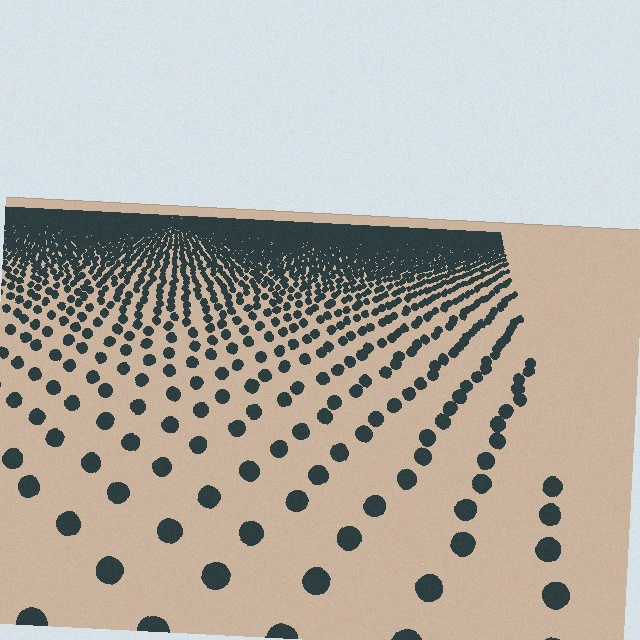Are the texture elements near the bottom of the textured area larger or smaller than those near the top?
Larger. Near the bottom, elements are closer to the viewer and appear at a bigger on-screen size.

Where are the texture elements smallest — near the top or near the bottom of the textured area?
Near the top.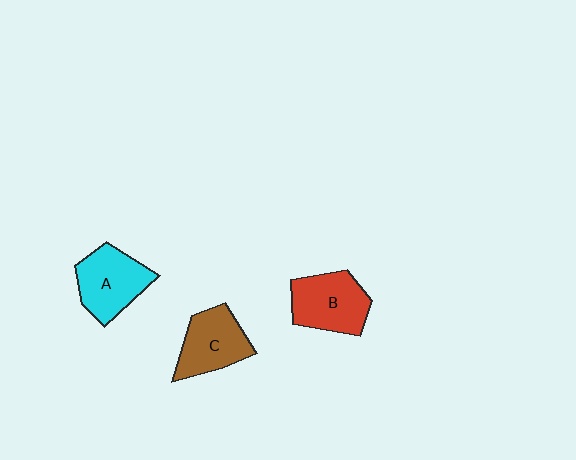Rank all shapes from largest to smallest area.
From largest to smallest: B (red), A (cyan), C (brown).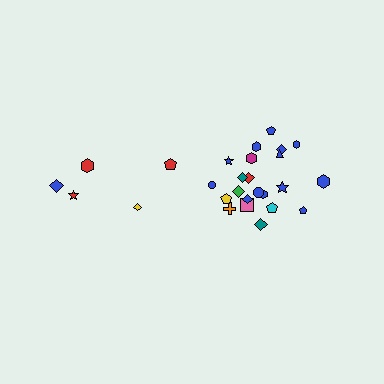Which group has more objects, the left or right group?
The right group.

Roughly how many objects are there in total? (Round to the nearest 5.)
Roughly 25 objects in total.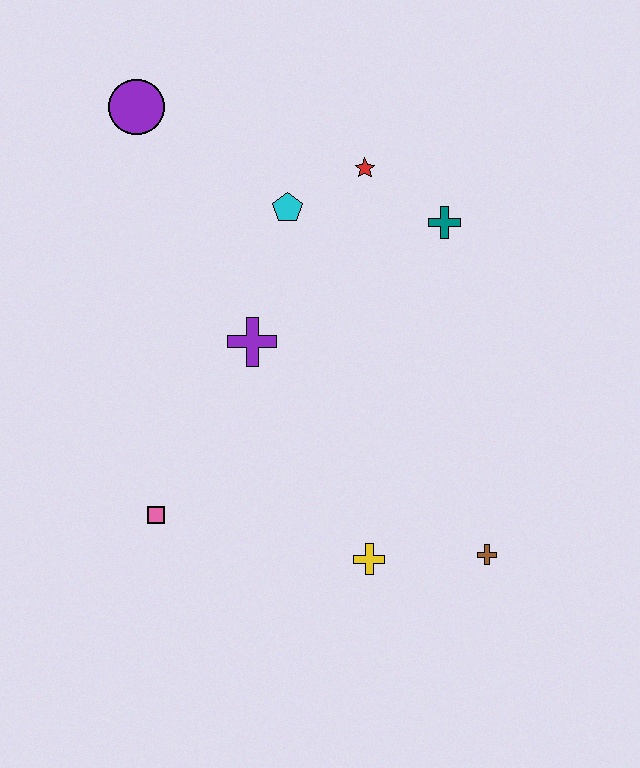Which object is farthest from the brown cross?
The purple circle is farthest from the brown cross.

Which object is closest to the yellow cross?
The brown cross is closest to the yellow cross.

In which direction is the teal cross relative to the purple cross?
The teal cross is to the right of the purple cross.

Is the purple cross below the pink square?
No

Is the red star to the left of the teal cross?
Yes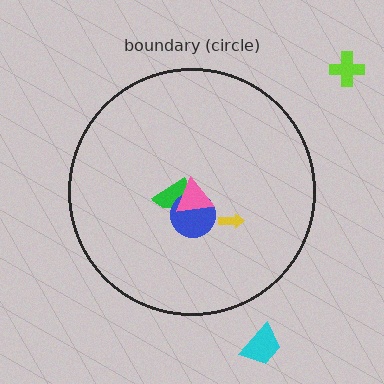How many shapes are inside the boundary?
4 inside, 2 outside.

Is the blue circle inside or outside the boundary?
Inside.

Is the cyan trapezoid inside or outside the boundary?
Outside.